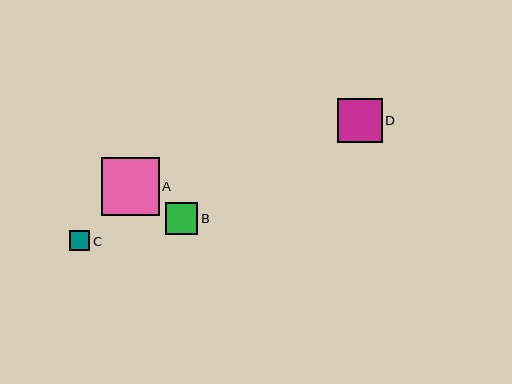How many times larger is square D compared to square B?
Square D is approximately 1.4 times the size of square B.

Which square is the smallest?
Square C is the smallest with a size of approximately 20 pixels.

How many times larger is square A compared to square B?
Square A is approximately 1.8 times the size of square B.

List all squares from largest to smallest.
From largest to smallest: A, D, B, C.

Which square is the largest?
Square A is the largest with a size of approximately 58 pixels.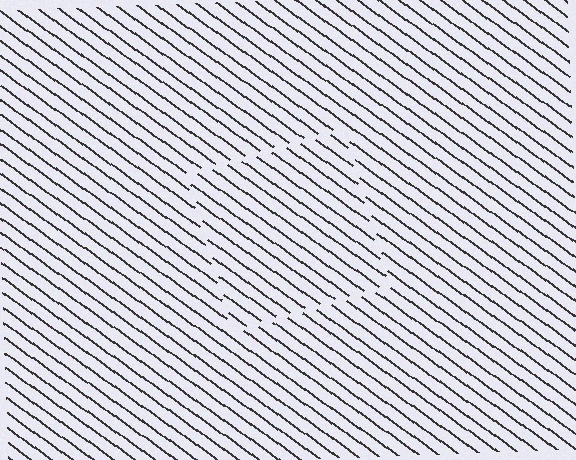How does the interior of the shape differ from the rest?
The interior of the shape contains the same grating, shifted by half a period — the contour is defined by the phase discontinuity where line-ends from the inner and outer gratings abut.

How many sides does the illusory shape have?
4 sides — the line-ends trace a square.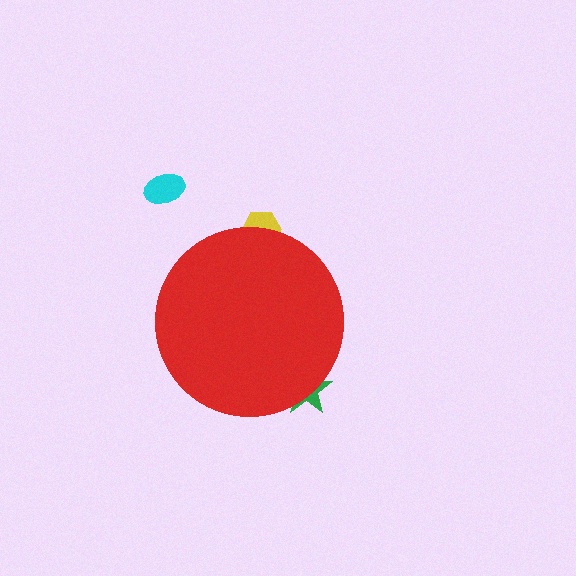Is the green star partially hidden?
Yes, the green star is partially hidden behind the red circle.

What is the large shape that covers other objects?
A red circle.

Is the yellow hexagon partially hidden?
Yes, the yellow hexagon is partially hidden behind the red circle.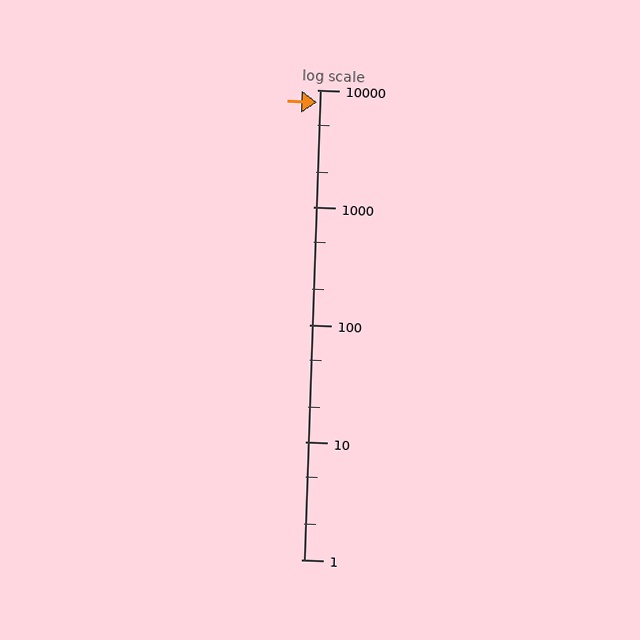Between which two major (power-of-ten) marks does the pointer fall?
The pointer is between 1000 and 10000.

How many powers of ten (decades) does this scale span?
The scale spans 4 decades, from 1 to 10000.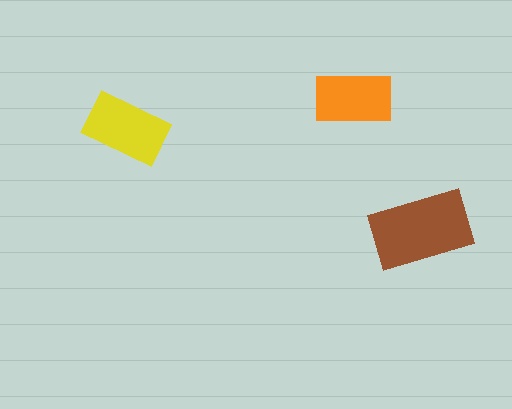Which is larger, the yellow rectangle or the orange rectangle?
The yellow one.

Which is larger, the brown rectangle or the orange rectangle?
The brown one.